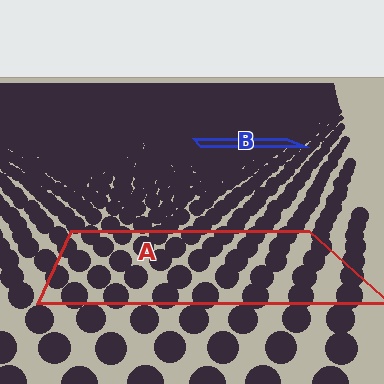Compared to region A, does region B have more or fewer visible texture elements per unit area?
Region B has more texture elements per unit area — they are packed more densely because it is farther away.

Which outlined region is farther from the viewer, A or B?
Region B is farther from the viewer — the texture elements inside it appear smaller and more densely packed.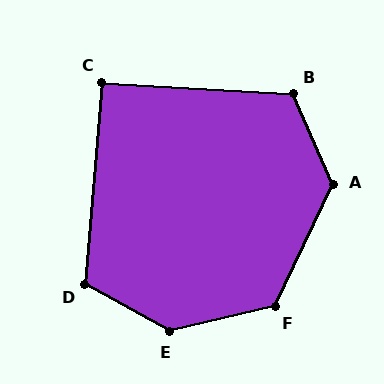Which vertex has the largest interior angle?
E, at approximately 137 degrees.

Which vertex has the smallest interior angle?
C, at approximately 92 degrees.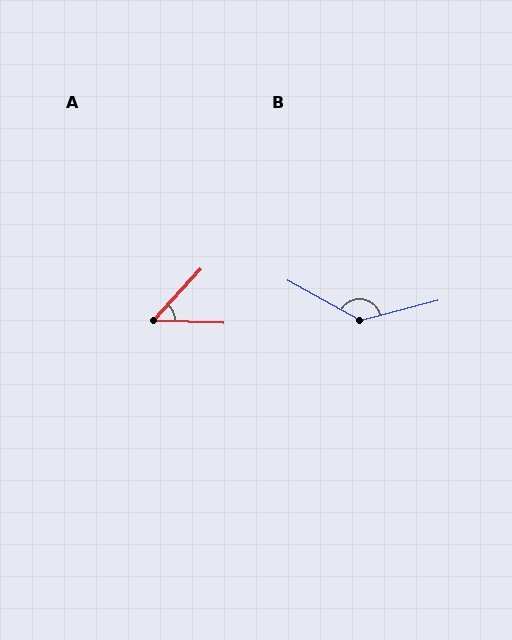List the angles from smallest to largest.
A (49°), B (136°).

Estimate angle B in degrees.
Approximately 136 degrees.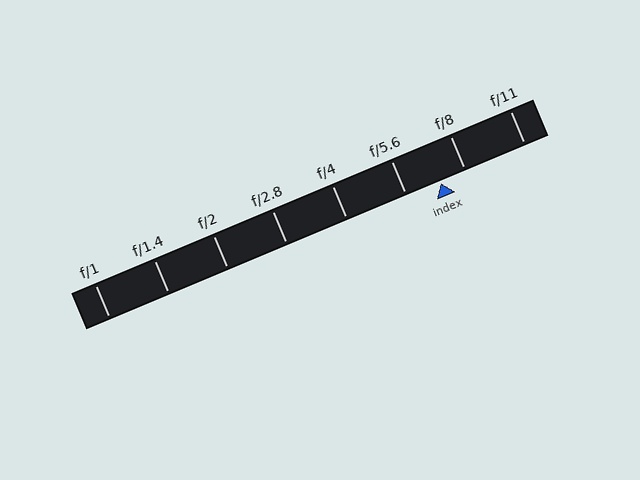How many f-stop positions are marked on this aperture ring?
There are 8 f-stop positions marked.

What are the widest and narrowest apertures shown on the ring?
The widest aperture shown is f/1 and the narrowest is f/11.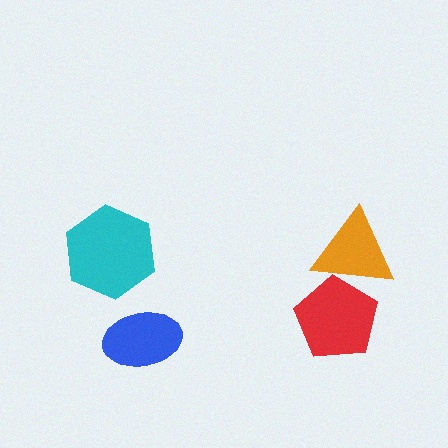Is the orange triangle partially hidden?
No, no other shape covers it.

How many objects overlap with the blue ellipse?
0 objects overlap with the blue ellipse.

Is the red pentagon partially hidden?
Yes, it is partially covered by another shape.